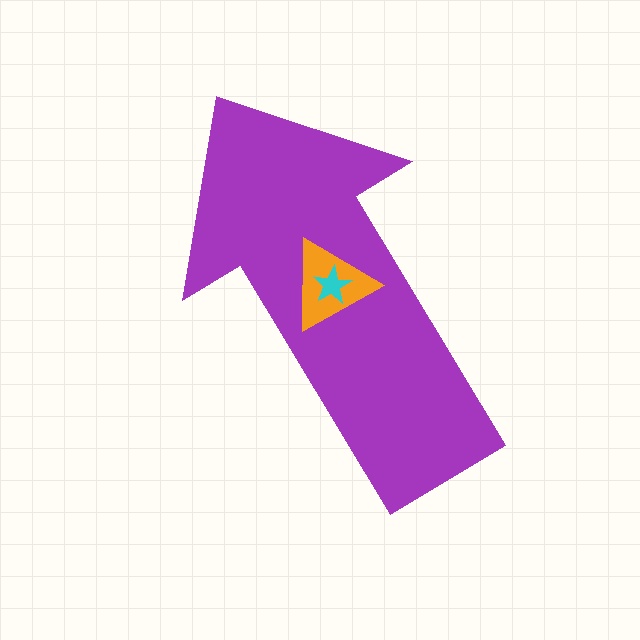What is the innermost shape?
The cyan star.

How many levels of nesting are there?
3.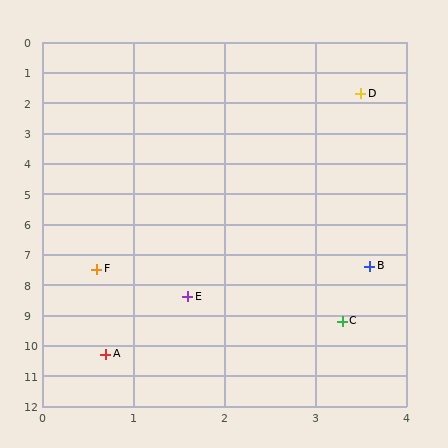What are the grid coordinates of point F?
Point F is at approximately (0.6, 7.5).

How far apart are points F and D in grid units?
Points F and D are about 6.5 grid units apart.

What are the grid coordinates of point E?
Point E is at approximately (1.6, 8.4).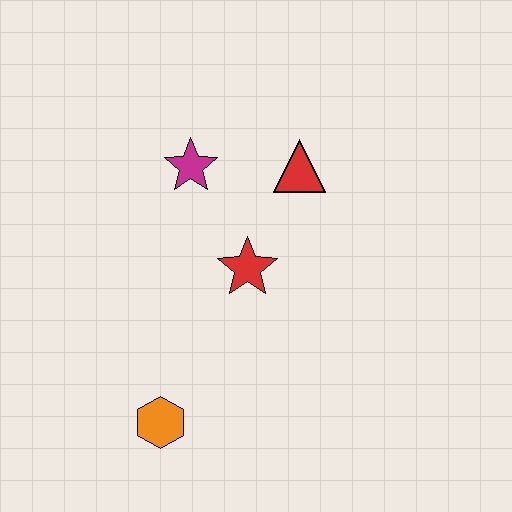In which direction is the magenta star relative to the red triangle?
The magenta star is to the left of the red triangle.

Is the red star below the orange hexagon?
No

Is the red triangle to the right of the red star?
Yes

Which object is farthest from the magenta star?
The orange hexagon is farthest from the magenta star.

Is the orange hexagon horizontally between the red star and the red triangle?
No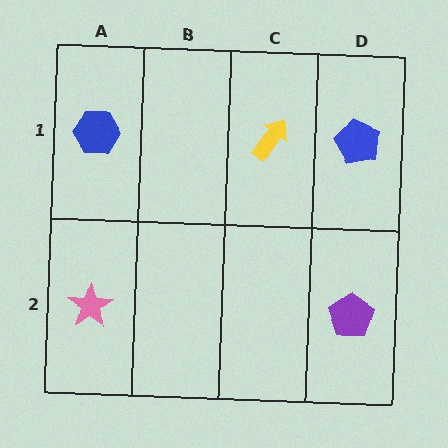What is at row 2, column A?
A pink star.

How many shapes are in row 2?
2 shapes.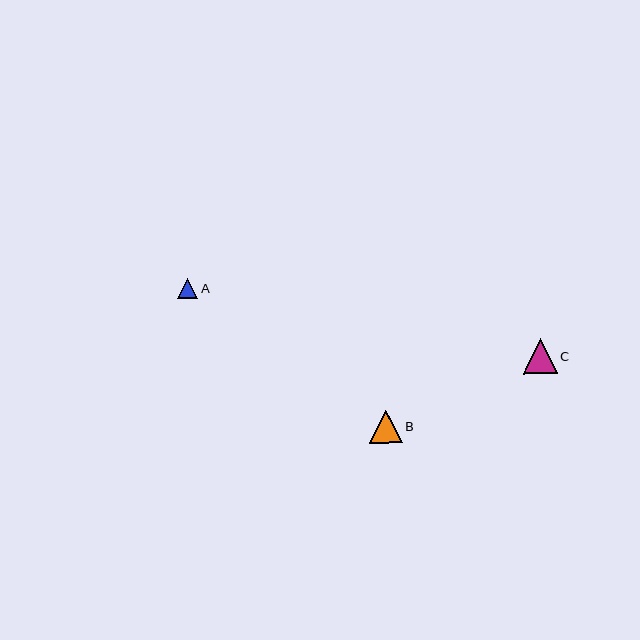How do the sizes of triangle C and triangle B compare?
Triangle C and triangle B are approximately the same size.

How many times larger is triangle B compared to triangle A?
Triangle B is approximately 1.7 times the size of triangle A.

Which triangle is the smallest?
Triangle A is the smallest with a size of approximately 20 pixels.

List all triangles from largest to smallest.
From largest to smallest: C, B, A.